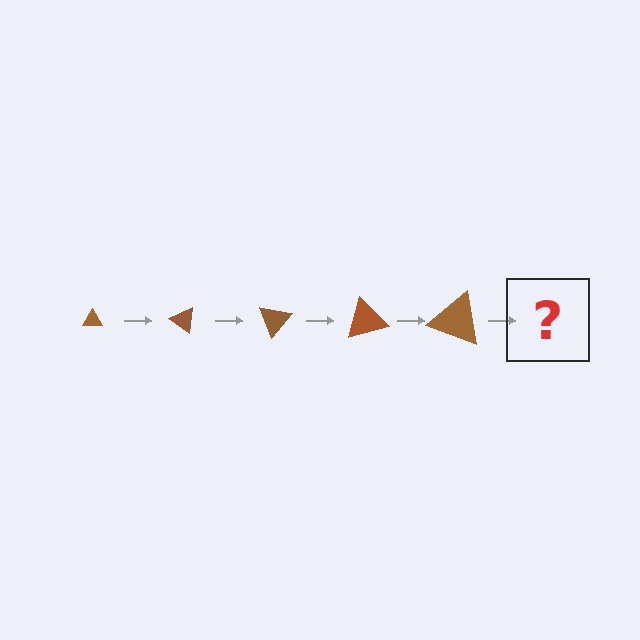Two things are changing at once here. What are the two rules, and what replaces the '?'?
The two rules are that the triangle grows larger each step and it rotates 35 degrees each step. The '?' should be a triangle, larger than the previous one and rotated 175 degrees from the start.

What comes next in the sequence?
The next element should be a triangle, larger than the previous one and rotated 175 degrees from the start.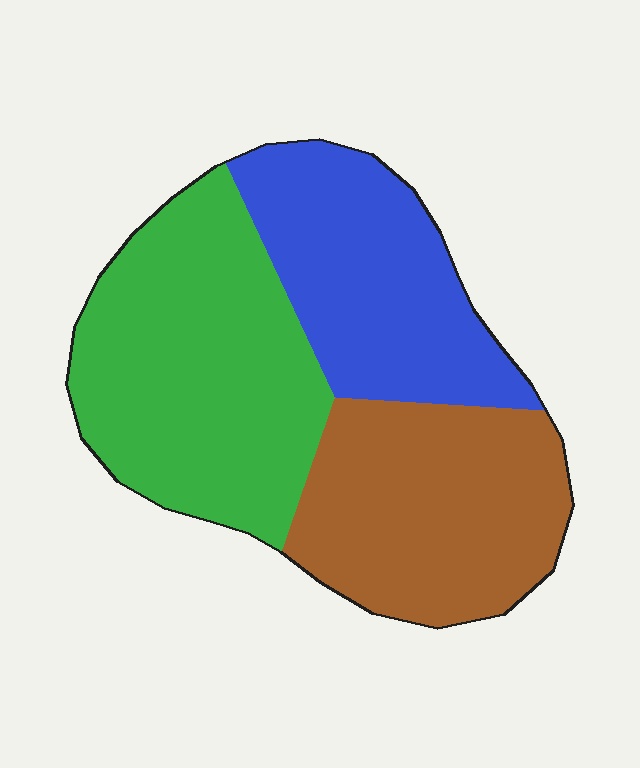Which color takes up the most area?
Green, at roughly 40%.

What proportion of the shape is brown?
Brown covers around 30% of the shape.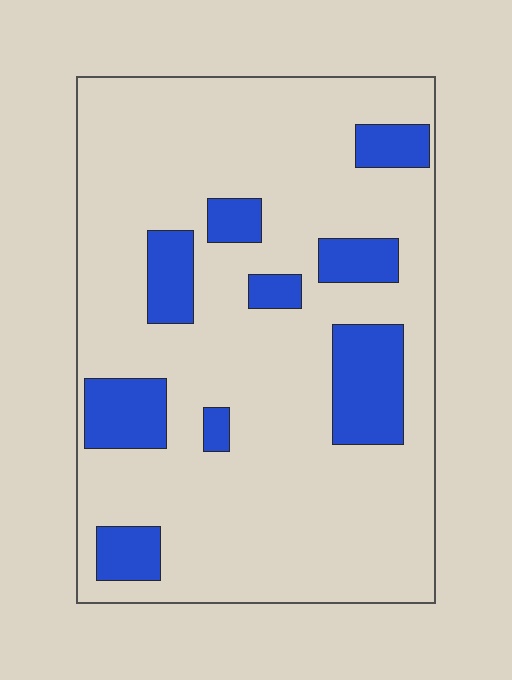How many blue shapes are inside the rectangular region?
9.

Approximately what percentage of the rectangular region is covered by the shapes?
Approximately 20%.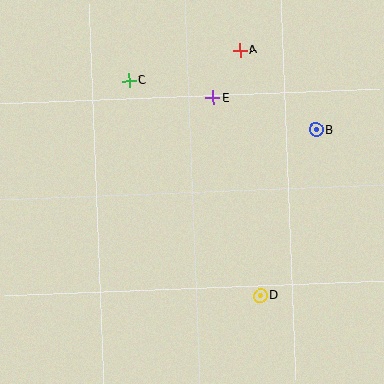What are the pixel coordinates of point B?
Point B is at (316, 130).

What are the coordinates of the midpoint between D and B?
The midpoint between D and B is at (288, 213).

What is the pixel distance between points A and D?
The distance between A and D is 246 pixels.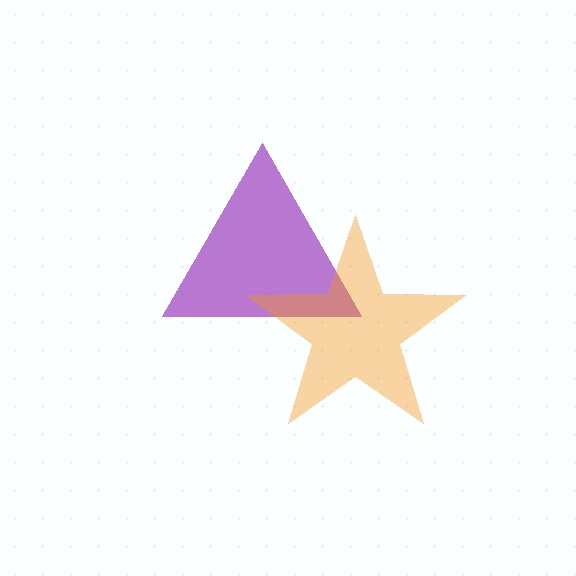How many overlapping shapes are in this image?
There are 2 overlapping shapes in the image.